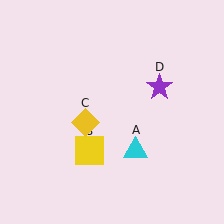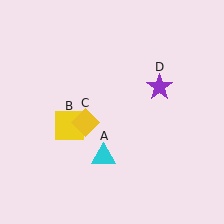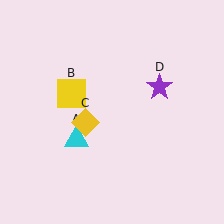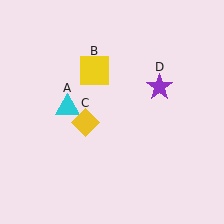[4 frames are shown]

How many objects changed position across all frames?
2 objects changed position: cyan triangle (object A), yellow square (object B).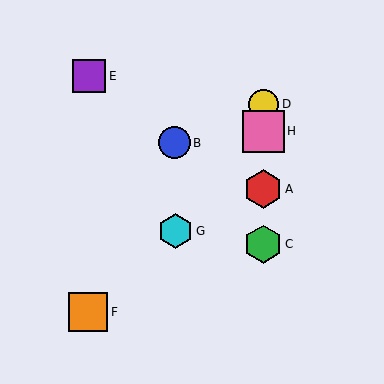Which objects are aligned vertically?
Objects A, C, D, H are aligned vertically.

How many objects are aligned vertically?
4 objects (A, C, D, H) are aligned vertically.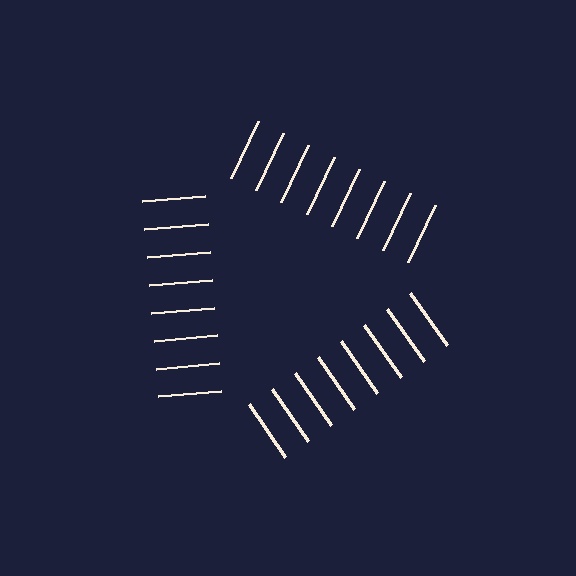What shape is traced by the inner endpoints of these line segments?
An illusory triangle — the line segments terminate on its edges but no continuous stroke is drawn.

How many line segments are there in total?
24 — 8 along each of the 3 edges.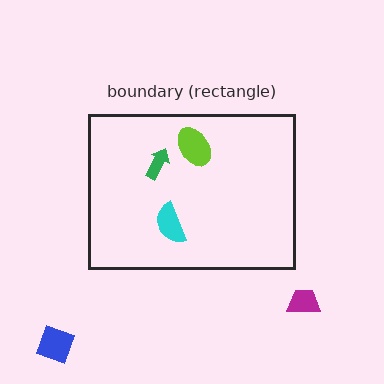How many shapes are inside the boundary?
3 inside, 2 outside.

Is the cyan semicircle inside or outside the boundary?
Inside.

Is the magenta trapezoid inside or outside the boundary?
Outside.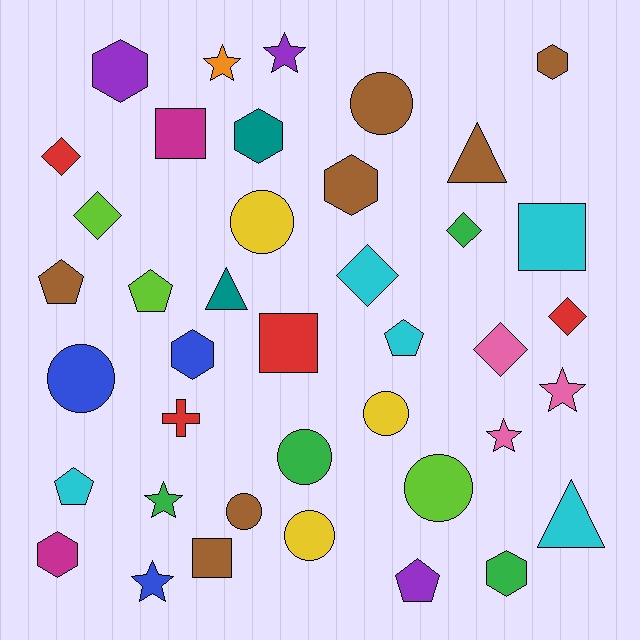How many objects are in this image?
There are 40 objects.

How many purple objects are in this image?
There are 3 purple objects.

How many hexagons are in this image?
There are 7 hexagons.